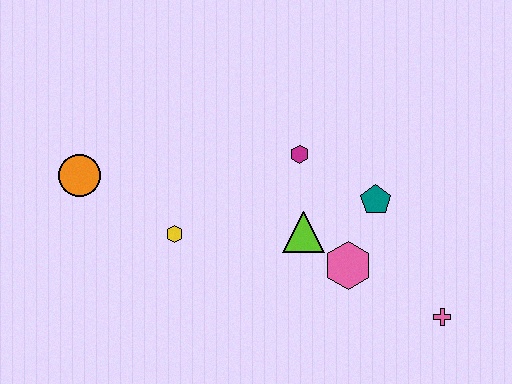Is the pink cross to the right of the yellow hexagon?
Yes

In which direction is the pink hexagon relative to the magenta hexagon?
The pink hexagon is below the magenta hexagon.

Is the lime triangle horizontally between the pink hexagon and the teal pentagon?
No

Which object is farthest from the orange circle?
The pink cross is farthest from the orange circle.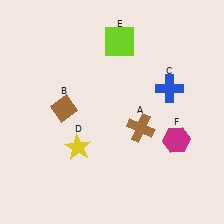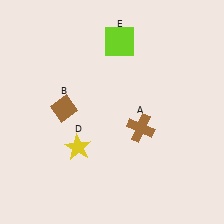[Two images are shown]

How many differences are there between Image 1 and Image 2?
There are 2 differences between the two images.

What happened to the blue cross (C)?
The blue cross (C) was removed in Image 2. It was in the top-right area of Image 1.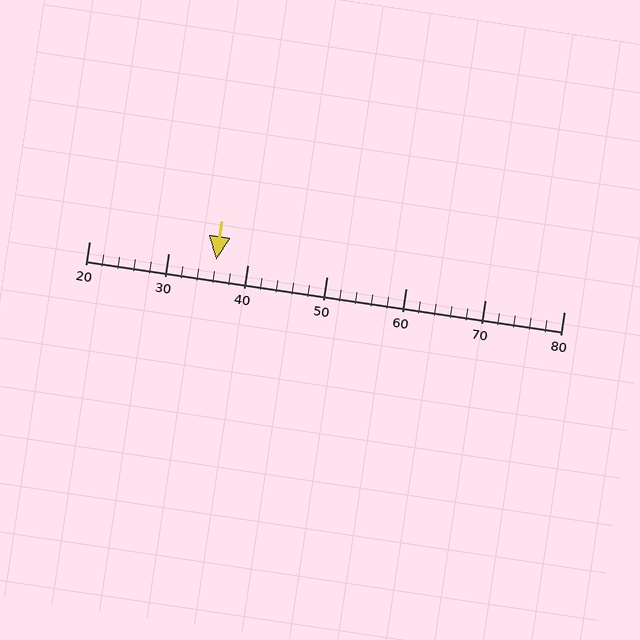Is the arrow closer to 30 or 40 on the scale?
The arrow is closer to 40.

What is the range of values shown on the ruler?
The ruler shows values from 20 to 80.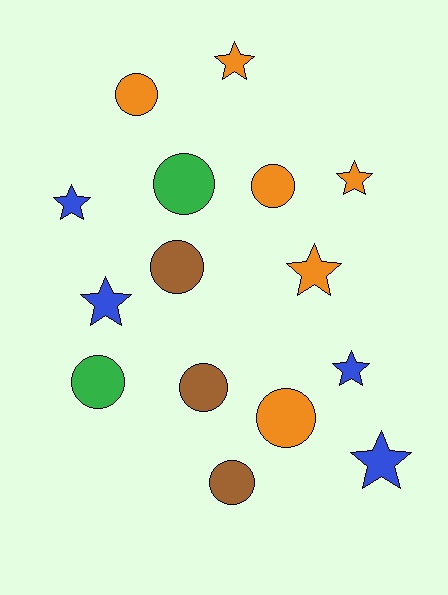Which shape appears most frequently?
Circle, with 8 objects.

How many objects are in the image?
There are 15 objects.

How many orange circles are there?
There are 3 orange circles.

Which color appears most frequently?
Orange, with 6 objects.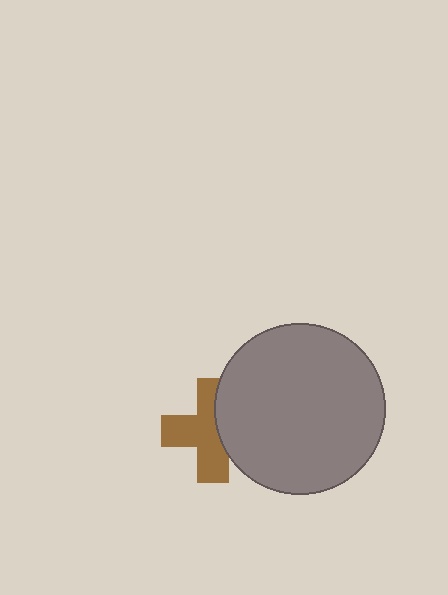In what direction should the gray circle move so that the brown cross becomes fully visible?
The gray circle should move right. That is the shortest direction to clear the overlap and leave the brown cross fully visible.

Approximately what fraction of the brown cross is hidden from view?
Roughly 37% of the brown cross is hidden behind the gray circle.